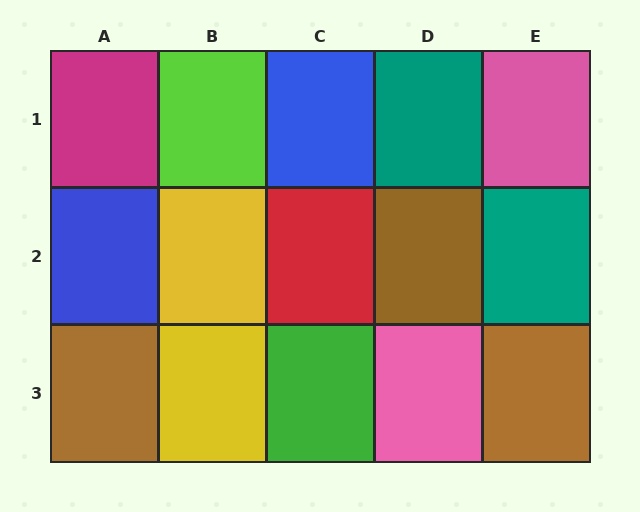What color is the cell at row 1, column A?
Magenta.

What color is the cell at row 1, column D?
Teal.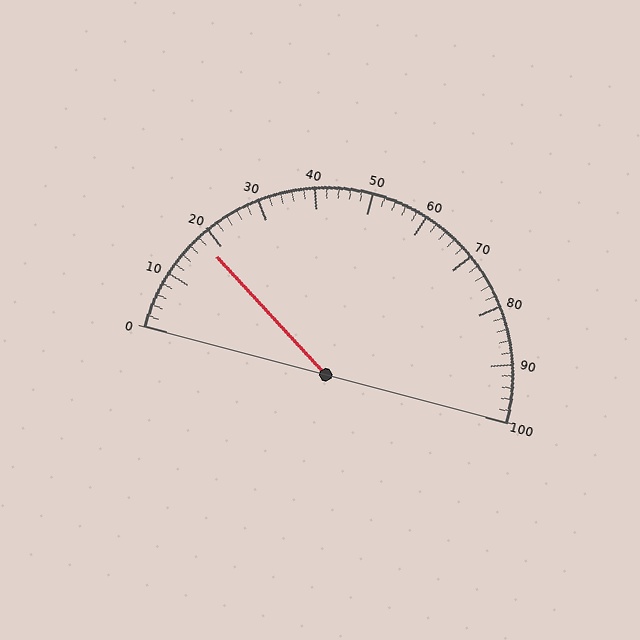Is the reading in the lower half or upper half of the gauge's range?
The reading is in the lower half of the range (0 to 100).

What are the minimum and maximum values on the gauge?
The gauge ranges from 0 to 100.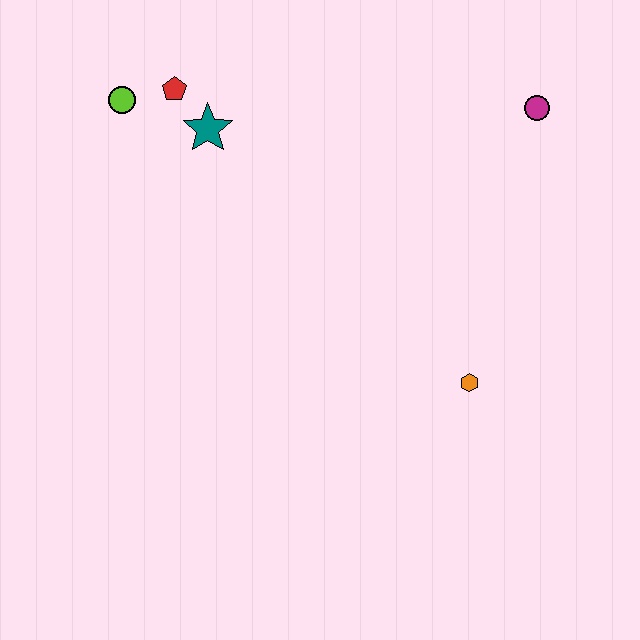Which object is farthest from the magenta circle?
The lime circle is farthest from the magenta circle.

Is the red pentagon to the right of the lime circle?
Yes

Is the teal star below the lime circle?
Yes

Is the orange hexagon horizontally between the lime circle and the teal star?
No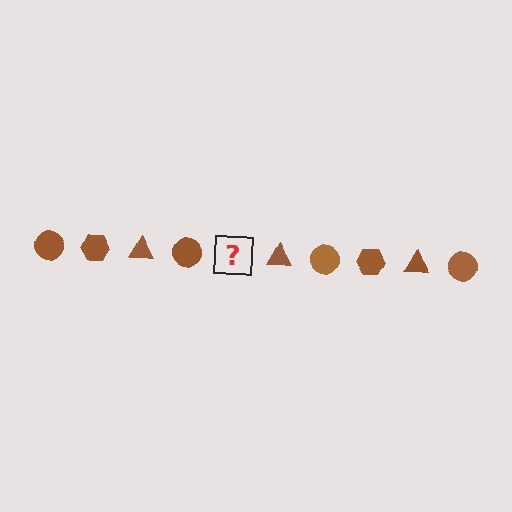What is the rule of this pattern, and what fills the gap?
The rule is that the pattern cycles through circle, hexagon, triangle shapes in brown. The gap should be filled with a brown hexagon.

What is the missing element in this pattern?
The missing element is a brown hexagon.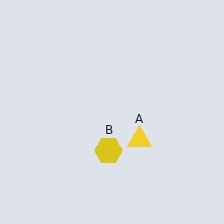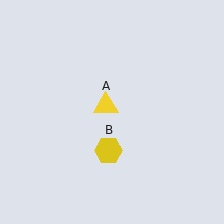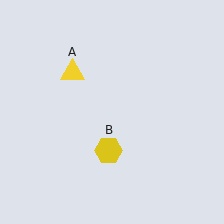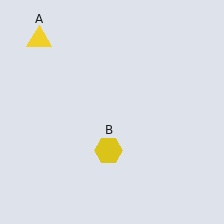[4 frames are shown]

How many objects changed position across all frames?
1 object changed position: yellow triangle (object A).